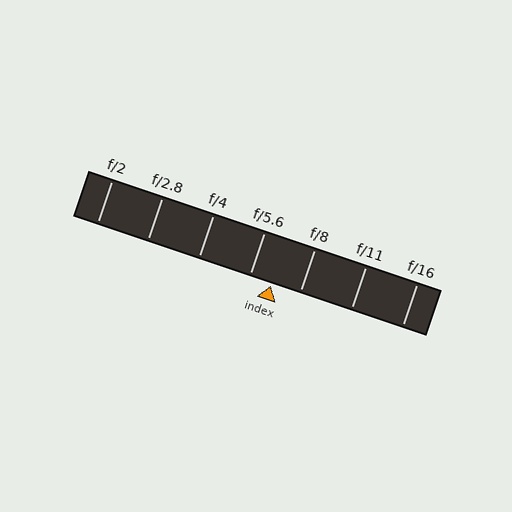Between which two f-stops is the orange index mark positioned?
The index mark is between f/5.6 and f/8.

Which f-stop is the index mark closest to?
The index mark is closest to f/5.6.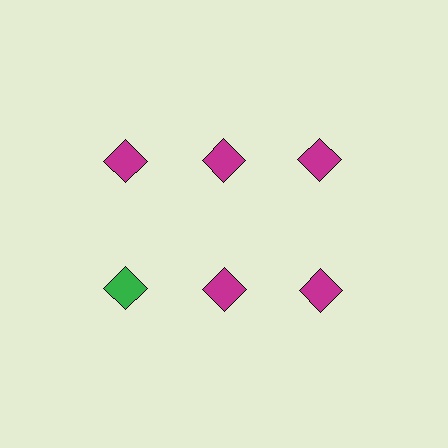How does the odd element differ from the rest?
It has a different color: green instead of magenta.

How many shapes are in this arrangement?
There are 6 shapes arranged in a grid pattern.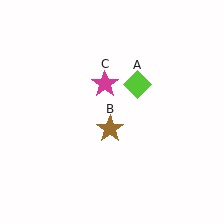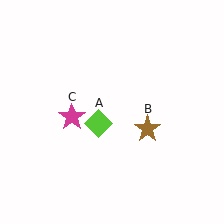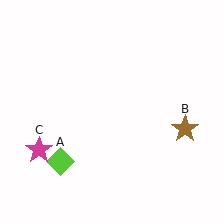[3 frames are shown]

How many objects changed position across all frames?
3 objects changed position: lime diamond (object A), brown star (object B), magenta star (object C).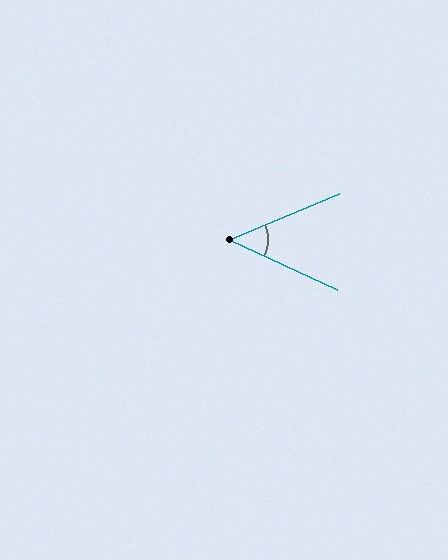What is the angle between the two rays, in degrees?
Approximately 48 degrees.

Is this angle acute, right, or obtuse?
It is acute.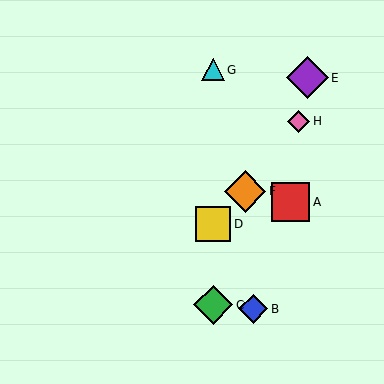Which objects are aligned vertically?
Objects C, D, G are aligned vertically.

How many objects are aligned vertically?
3 objects (C, D, G) are aligned vertically.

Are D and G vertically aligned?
Yes, both are at x≈213.